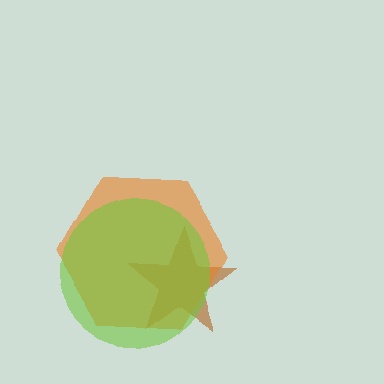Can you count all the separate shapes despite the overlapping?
Yes, there are 3 separate shapes.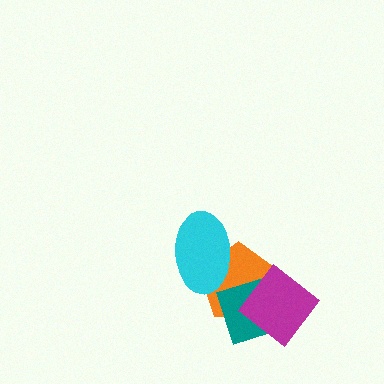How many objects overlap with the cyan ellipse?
1 object overlaps with the cyan ellipse.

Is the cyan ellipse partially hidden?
No, no other shape covers it.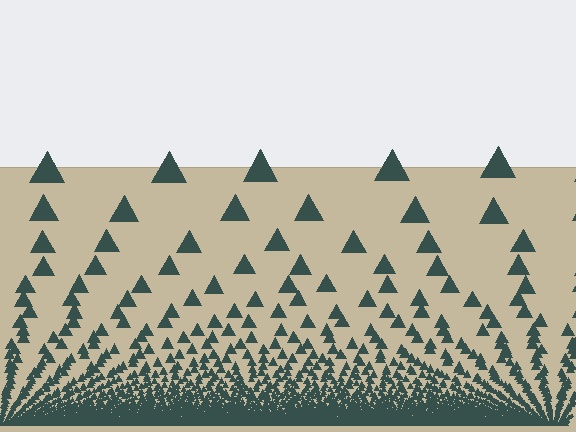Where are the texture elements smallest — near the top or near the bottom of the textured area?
Near the bottom.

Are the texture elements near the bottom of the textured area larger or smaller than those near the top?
Smaller. The gradient is inverted — elements near the bottom are smaller and denser.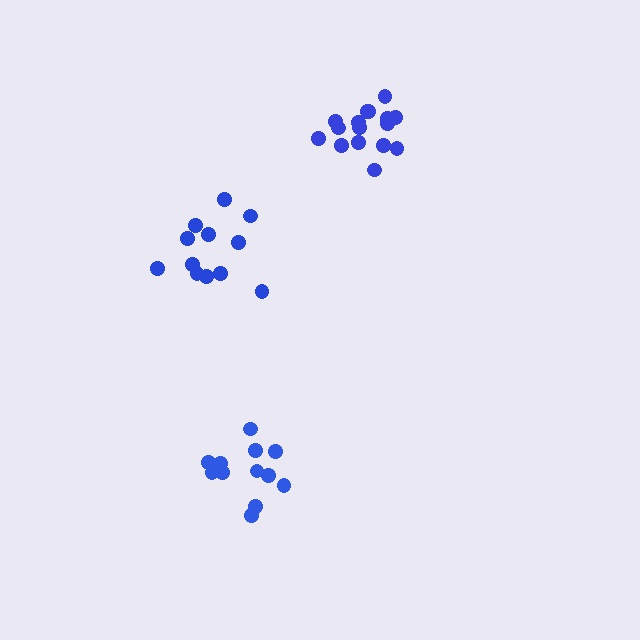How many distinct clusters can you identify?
There are 3 distinct clusters.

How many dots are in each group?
Group 1: 16 dots, Group 2: 12 dots, Group 3: 12 dots (40 total).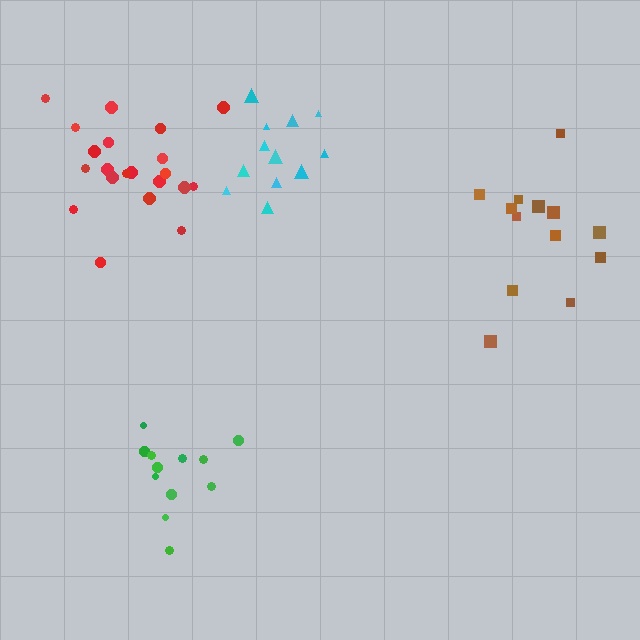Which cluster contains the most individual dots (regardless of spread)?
Red (21).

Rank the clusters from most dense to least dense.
red, green, cyan, brown.